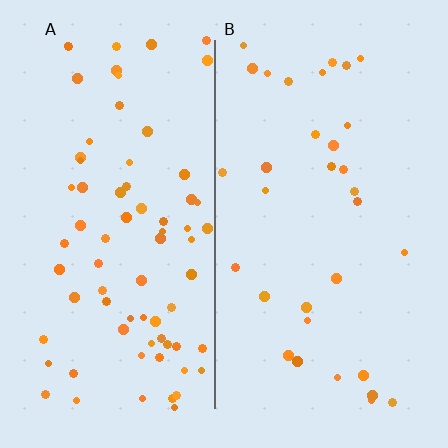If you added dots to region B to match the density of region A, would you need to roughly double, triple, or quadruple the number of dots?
Approximately double.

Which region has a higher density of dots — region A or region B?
A (the left).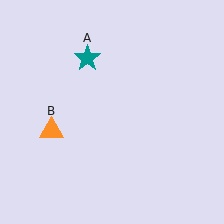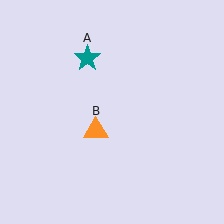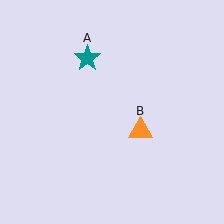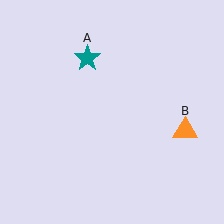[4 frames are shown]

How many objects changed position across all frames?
1 object changed position: orange triangle (object B).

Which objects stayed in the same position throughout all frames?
Teal star (object A) remained stationary.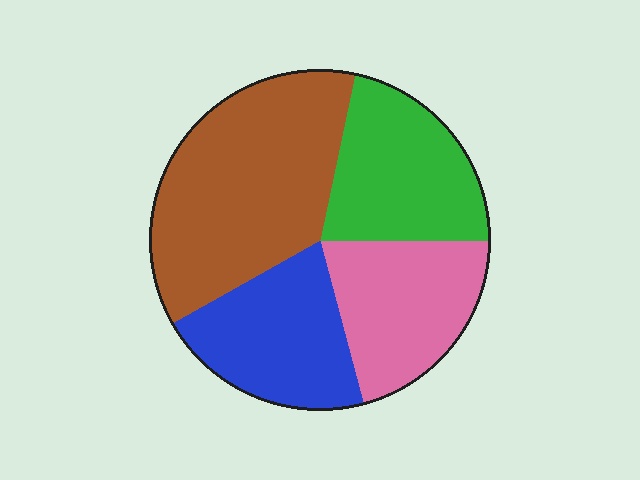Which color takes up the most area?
Brown, at roughly 35%.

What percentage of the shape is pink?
Pink takes up about one fifth (1/5) of the shape.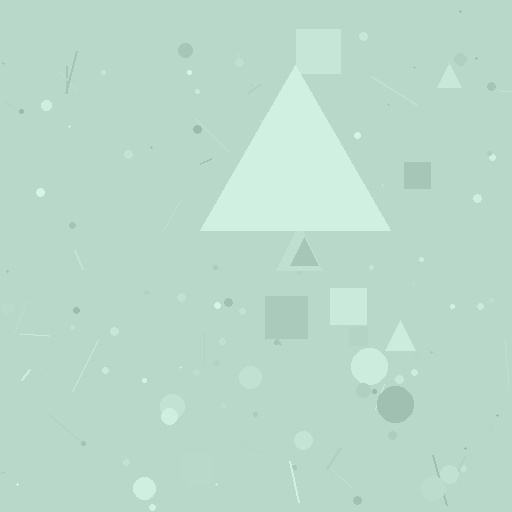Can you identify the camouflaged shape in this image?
The camouflaged shape is a triangle.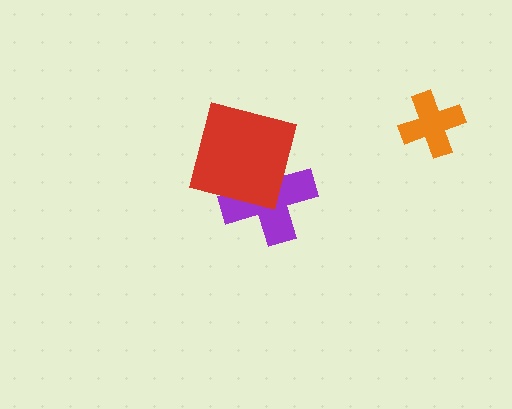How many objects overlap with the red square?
1 object overlaps with the red square.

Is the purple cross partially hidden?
Yes, it is partially covered by another shape.